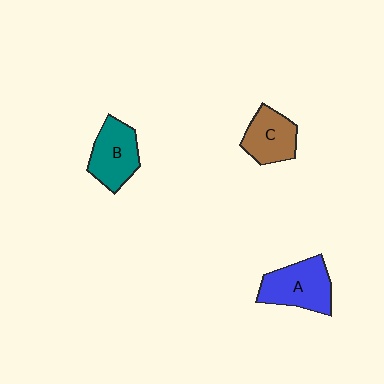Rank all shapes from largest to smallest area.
From largest to smallest: A (blue), B (teal), C (brown).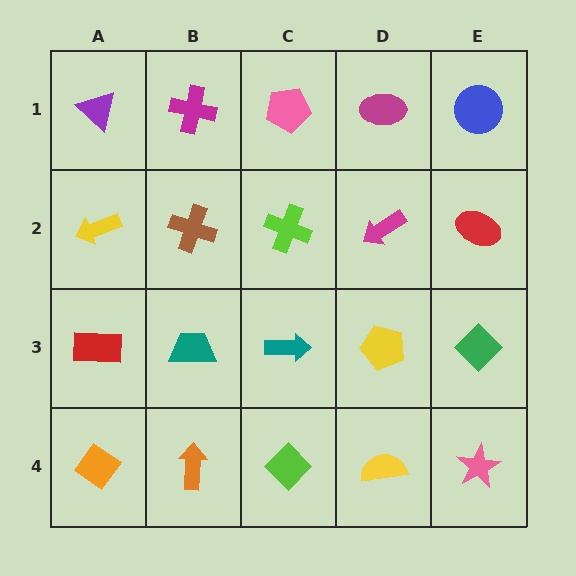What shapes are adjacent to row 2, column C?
A pink pentagon (row 1, column C), a teal arrow (row 3, column C), a brown cross (row 2, column B), a magenta arrow (row 2, column D).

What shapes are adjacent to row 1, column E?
A red ellipse (row 2, column E), a magenta ellipse (row 1, column D).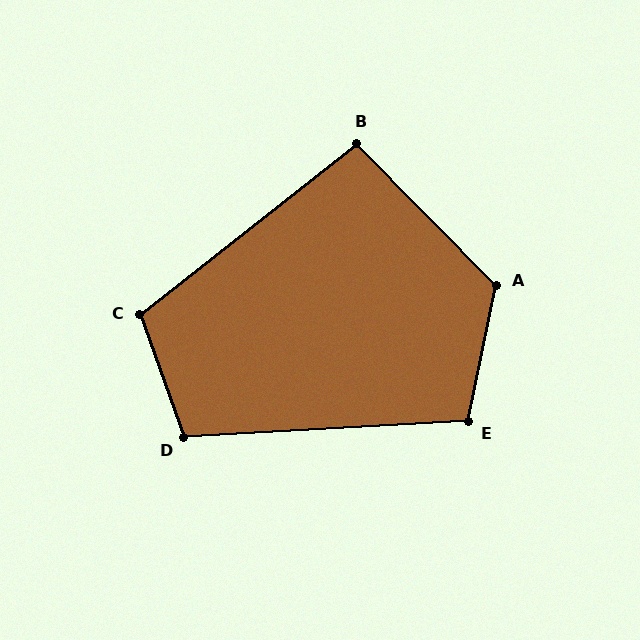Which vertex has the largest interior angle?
A, at approximately 124 degrees.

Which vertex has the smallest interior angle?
B, at approximately 96 degrees.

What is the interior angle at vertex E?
Approximately 105 degrees (obtuse).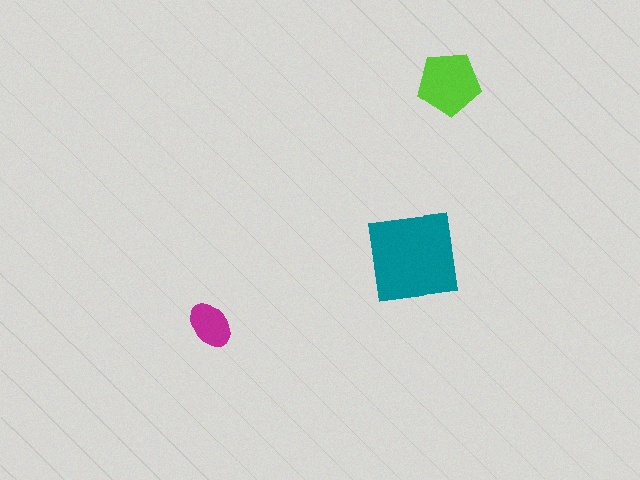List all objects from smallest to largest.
The magenta ellipse, the lime pentagon, the teal square.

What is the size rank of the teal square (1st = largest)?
1st.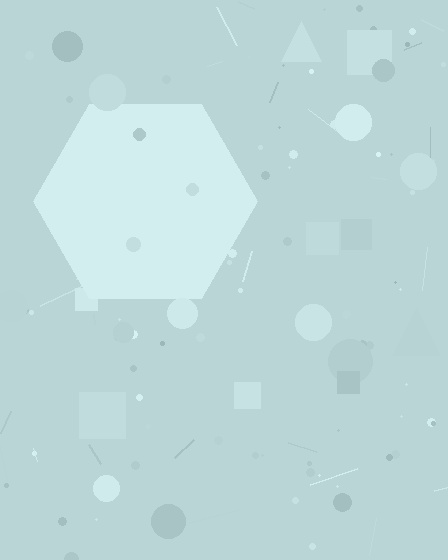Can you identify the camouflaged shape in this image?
The camouflaged shape is a hexagon.